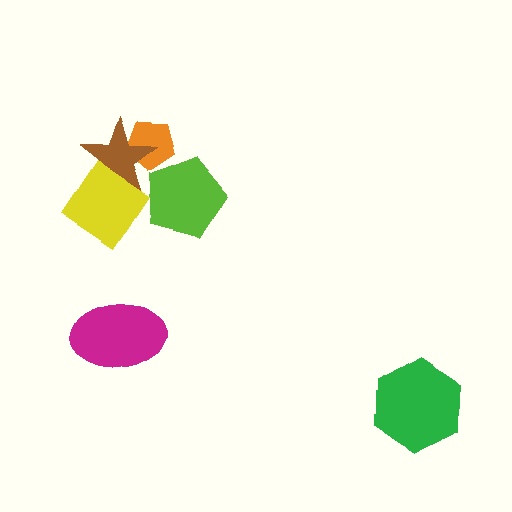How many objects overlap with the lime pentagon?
0 objects overlap with the lime pentagon.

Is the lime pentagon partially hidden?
No, no other shape covers it.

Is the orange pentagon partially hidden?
Yes, it is partially covered by another shape.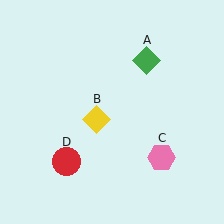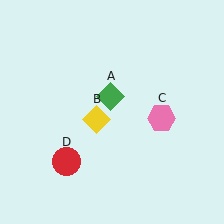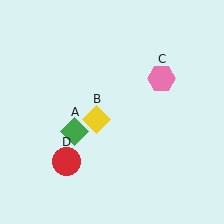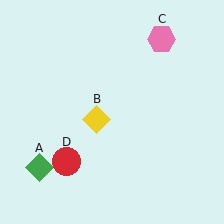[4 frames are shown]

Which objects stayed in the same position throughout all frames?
Yellow diamond (object B) and red circle (object D) remained stationary.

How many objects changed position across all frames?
2 objects changed position: green diamond (object A), pink hexagon (object C).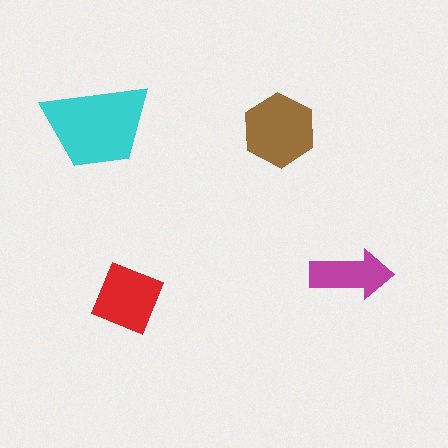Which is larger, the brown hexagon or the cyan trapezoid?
The cyan trapezoid.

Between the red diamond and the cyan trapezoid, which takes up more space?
The cyan trapezoid.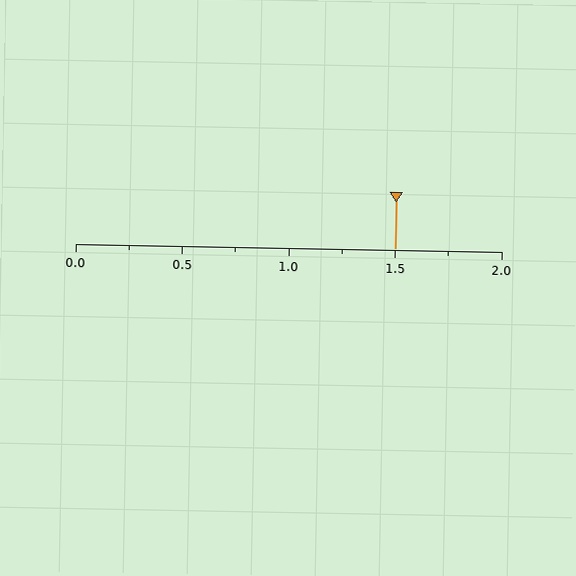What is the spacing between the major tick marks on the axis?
The major ticks are spaced 0.5 apart.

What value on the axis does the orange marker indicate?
The marker indicates approximately 1.5.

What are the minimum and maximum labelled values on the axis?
The axis runs from 0.0 to 2.0.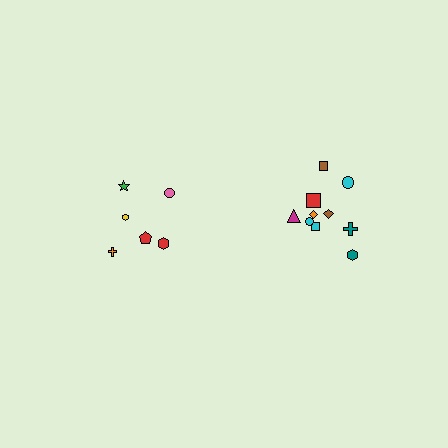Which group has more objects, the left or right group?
The right group.